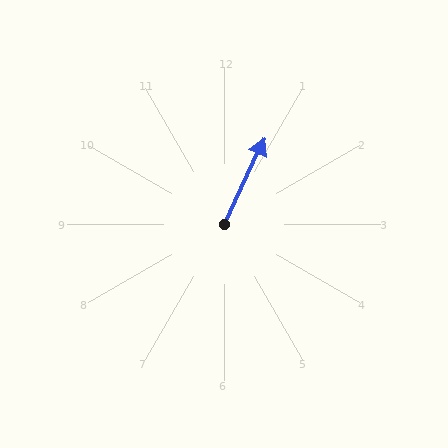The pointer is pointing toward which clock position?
Roughly 1 o'clock.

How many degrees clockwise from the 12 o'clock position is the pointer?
Approximately 25 degrees.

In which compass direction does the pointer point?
Northeast.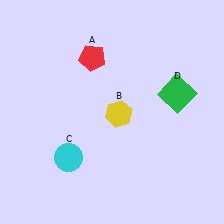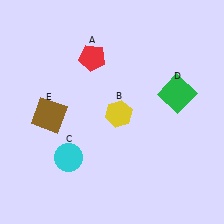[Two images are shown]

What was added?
A brown square (E) was added in Image 2.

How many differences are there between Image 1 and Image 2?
There is 1 difference between the two images.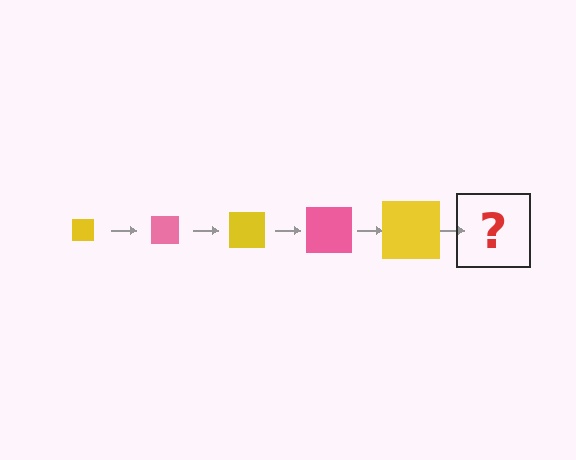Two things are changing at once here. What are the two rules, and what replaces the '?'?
The two rules are that the square grows larger each step and the color cycles through yellow and pink. The '?' should be a pink square, larger than the previous one.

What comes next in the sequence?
The next element should be a pink square, larger than the previous one.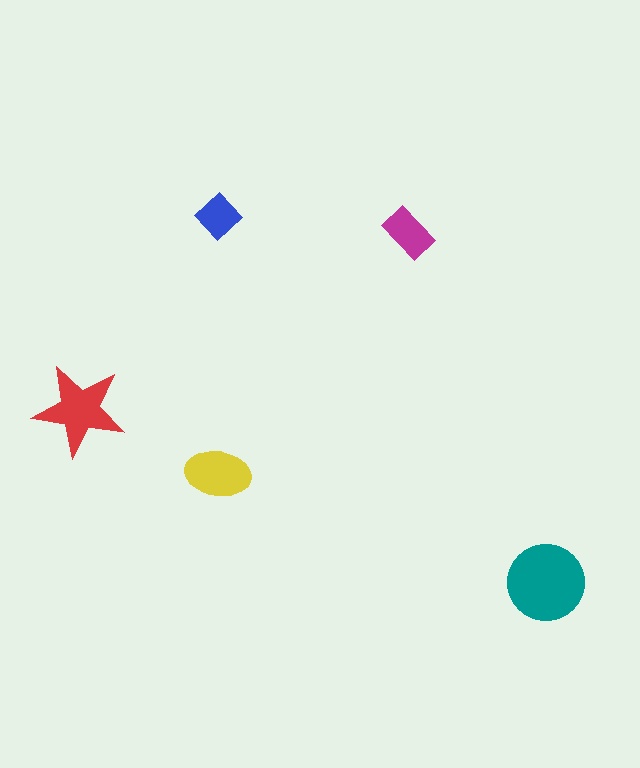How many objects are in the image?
There are 5 objects in the image.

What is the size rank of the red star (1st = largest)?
2nd.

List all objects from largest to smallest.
The teal circle, the red star, the yellow ellipse, the magenta rectangle, the blue diamond.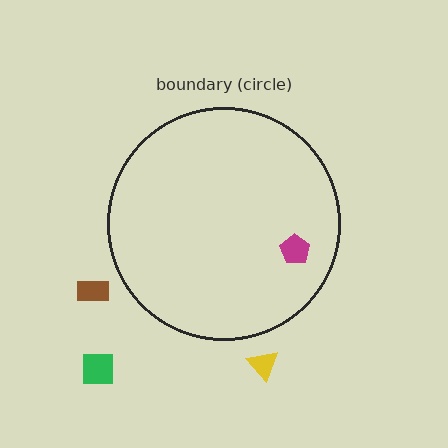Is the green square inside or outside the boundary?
Outside.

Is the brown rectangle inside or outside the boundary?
Outside.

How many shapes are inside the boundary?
1 inside, 3 outside.